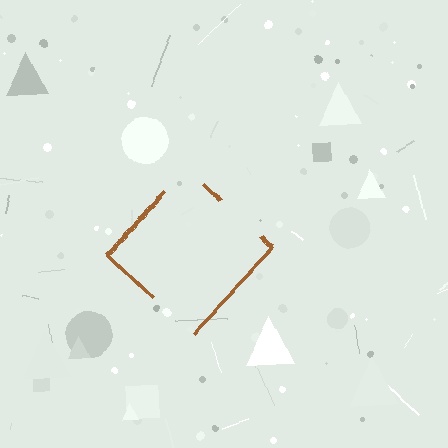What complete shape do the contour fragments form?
The contour fragments form a diamond.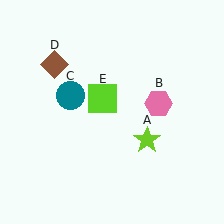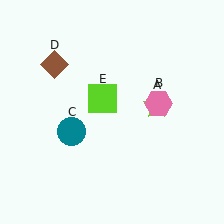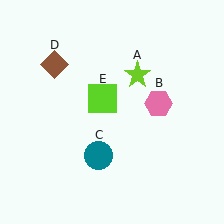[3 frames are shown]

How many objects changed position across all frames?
2 objects changed position: lime star (object A), teal circle (object C).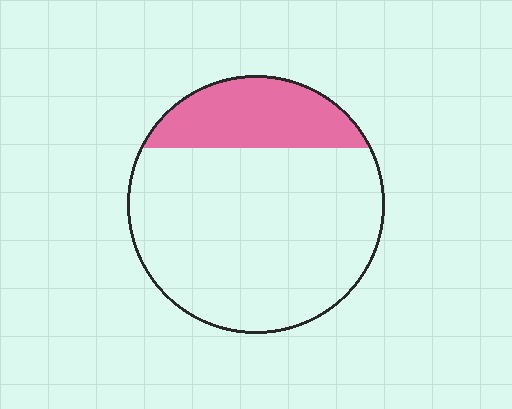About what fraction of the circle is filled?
About one quarter (1/4).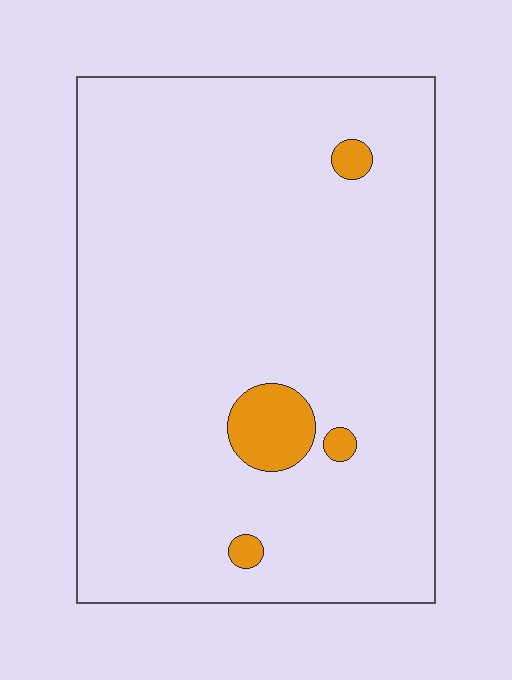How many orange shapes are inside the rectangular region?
4.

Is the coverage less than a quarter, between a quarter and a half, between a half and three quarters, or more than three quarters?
Less than a quarter.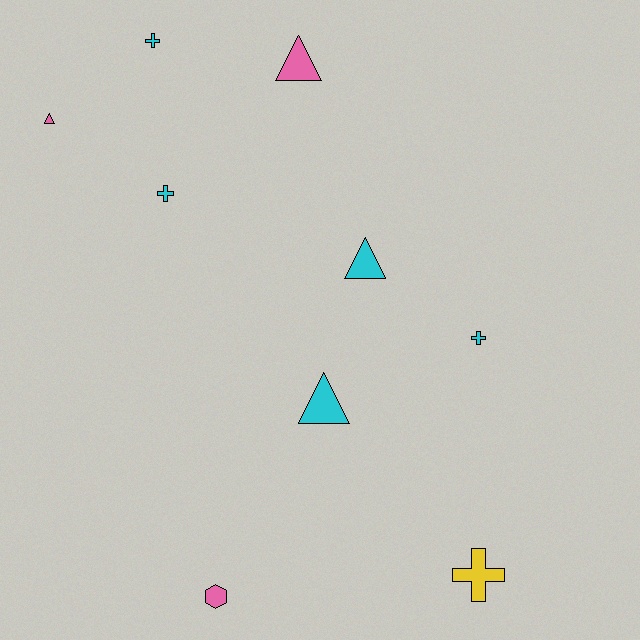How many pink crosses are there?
There are no pink crosses.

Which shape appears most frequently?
Triangle, with 4 objects.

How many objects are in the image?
There are 9 objects.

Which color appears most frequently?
Cyan, with 5 objects.